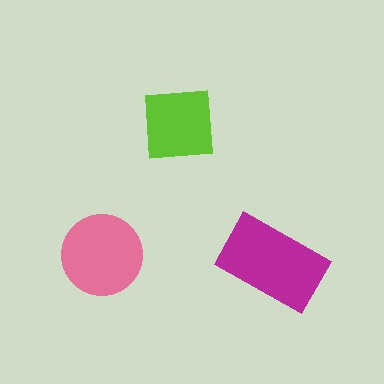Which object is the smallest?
The lime square.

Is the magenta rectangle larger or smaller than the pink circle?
Larger.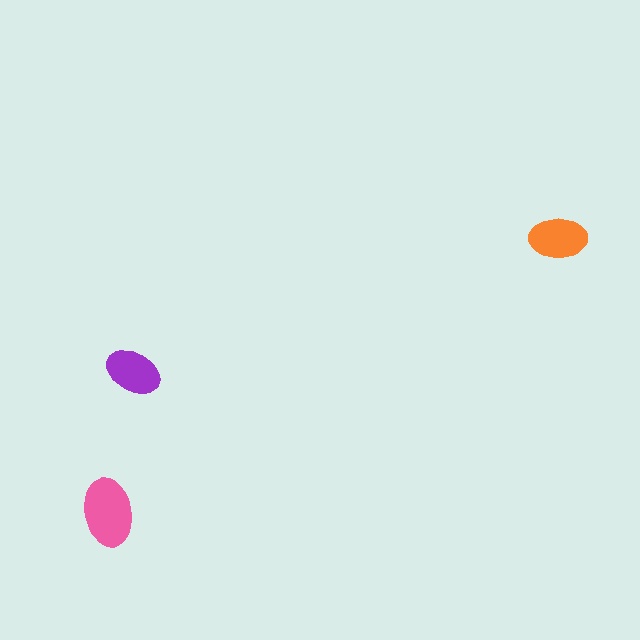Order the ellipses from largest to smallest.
the pink one, the orange one, the purple one.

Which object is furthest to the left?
The pink ellipse is leftmost.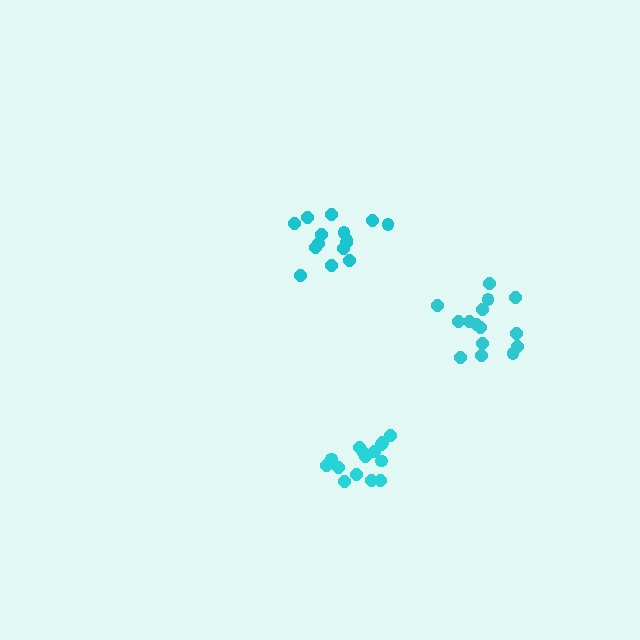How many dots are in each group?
Group 1: 15 dots, Group 2: 15 dots, Group 3: 15 dots (45 total).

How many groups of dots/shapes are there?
There are 3 groups.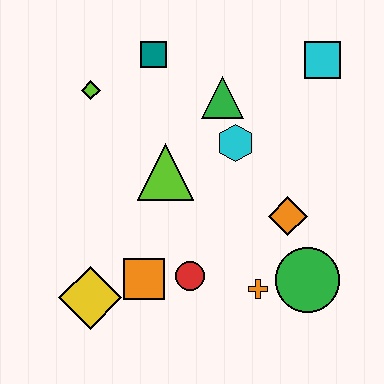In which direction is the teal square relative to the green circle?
The teal square is above the green circle.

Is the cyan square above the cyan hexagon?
Yes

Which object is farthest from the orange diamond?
The lime diamond is farthest from the orange diamond.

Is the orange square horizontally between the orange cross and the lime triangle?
No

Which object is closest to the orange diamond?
The green circle is closest to the orange diamond.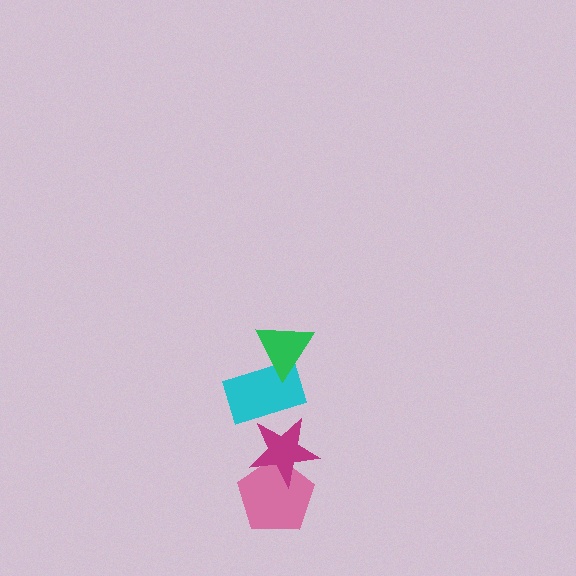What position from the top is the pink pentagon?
The pink pentagon is 4th from the top.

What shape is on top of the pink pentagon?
The magenta star is on top of the pink pentagon.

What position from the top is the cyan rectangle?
The cyan rectangle is 2nd from the top.